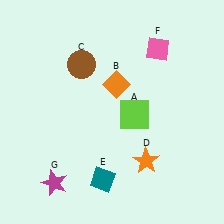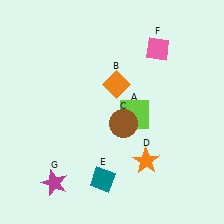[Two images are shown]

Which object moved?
The brown circle (C) moved down.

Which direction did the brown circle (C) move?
The brown circle (C) moved down.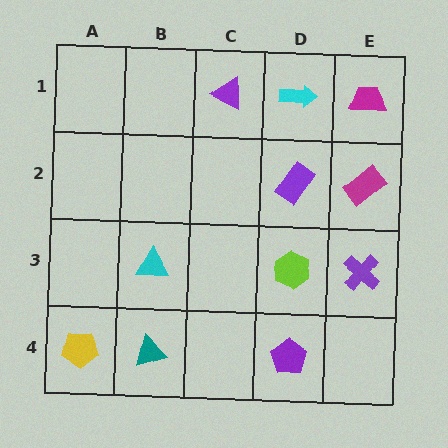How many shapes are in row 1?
3 shapes.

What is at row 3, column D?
A lime hexagon.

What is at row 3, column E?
A purple cross.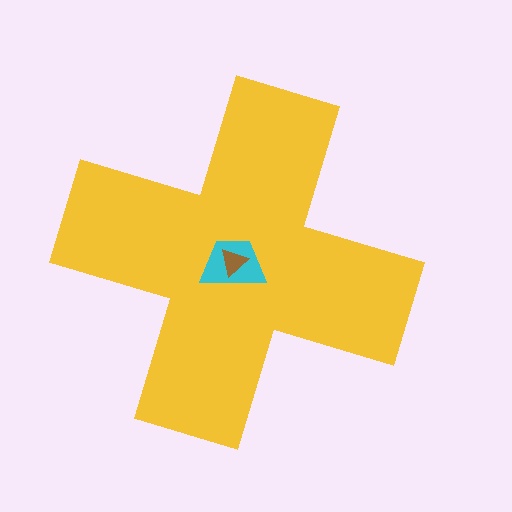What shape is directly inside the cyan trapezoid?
The brown triangle.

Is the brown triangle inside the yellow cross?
Yes.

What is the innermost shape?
The brown triangle.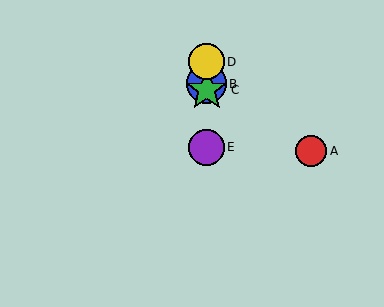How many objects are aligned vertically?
4 objects (B, C, D, E) are aligned vertically.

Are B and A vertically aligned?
No, B is at x≈207 and A is at x≈311.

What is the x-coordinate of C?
Object C is at x≈207.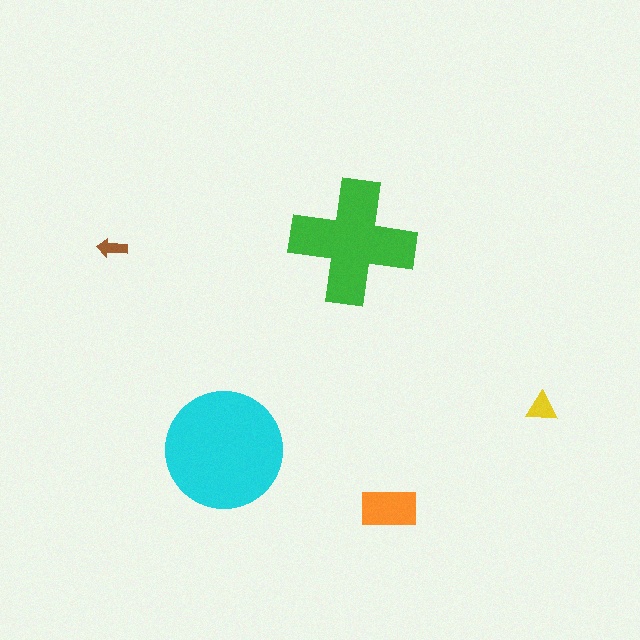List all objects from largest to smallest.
The cyan circle, the green cross, the orange rectangle, the yellow triangle, the brown arrow.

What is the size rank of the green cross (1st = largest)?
2nd.